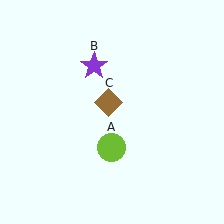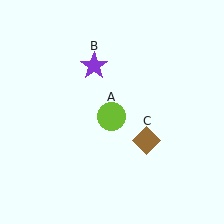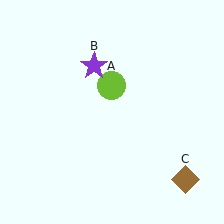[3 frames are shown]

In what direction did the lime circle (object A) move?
The lime circle (object A) moved up.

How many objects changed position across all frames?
2 objects changed position: lime circle (object A), brown diamond (object C).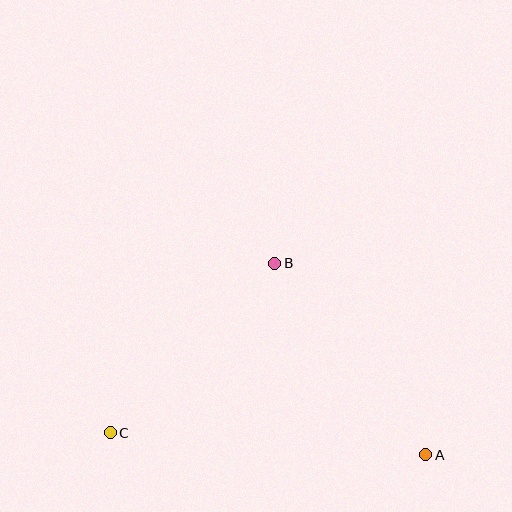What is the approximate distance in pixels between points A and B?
The distance between A and B is approximately 244 pixels.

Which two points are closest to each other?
Points B and C are closest to each other.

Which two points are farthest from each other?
Points A and C are farthest from each other.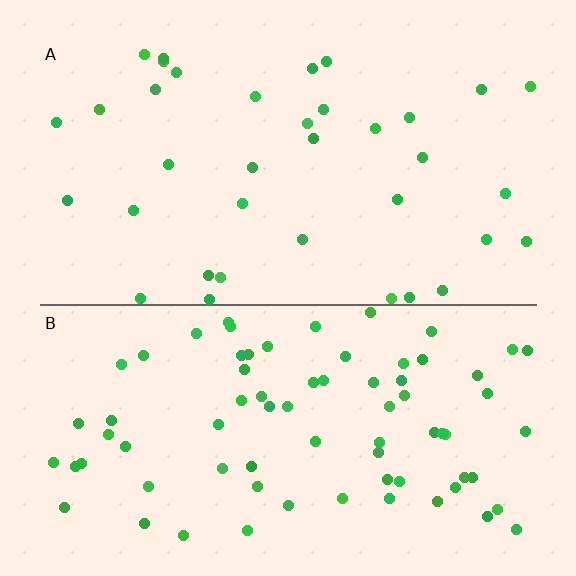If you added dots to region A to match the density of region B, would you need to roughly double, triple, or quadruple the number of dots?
Approximately double.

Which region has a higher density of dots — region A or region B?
B (the bottom).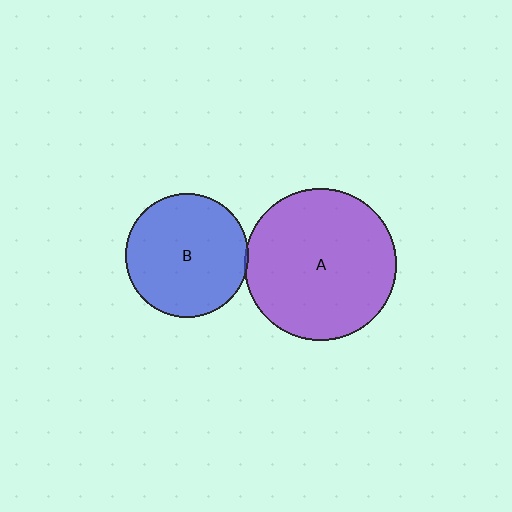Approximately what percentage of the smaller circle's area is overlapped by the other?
Approximately 5%.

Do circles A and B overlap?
Yes.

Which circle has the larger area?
Circle A (purple).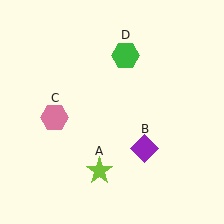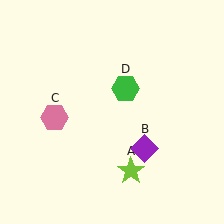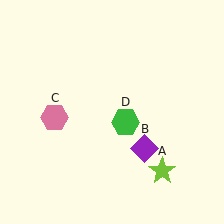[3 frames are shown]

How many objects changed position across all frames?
2 objects changed position: lime star (object A), green hexagon (object D).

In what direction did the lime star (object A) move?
The lime star (object A) moved right.